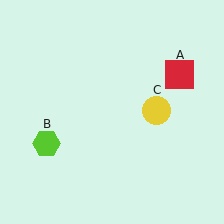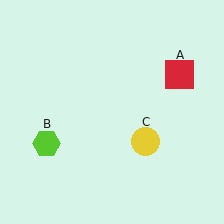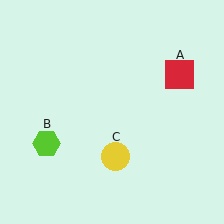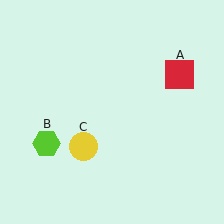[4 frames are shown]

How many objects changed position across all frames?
1 object changed position: yellow circle (object C).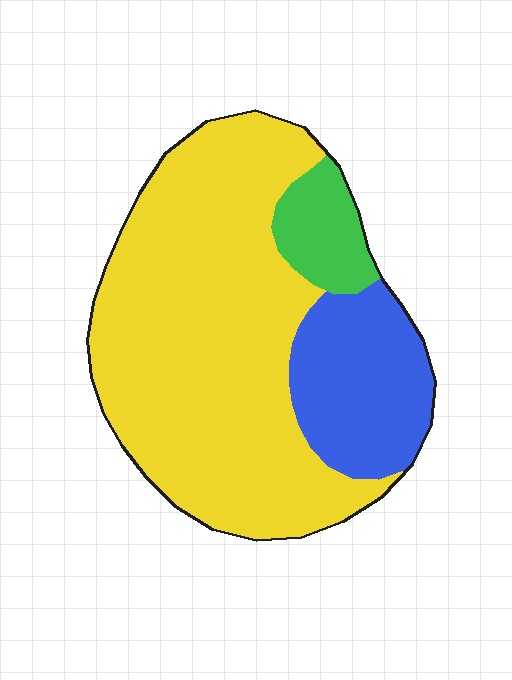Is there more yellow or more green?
Yellow.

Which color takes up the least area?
Green, at roughly 10%.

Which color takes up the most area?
Yellow, at roughly 70%.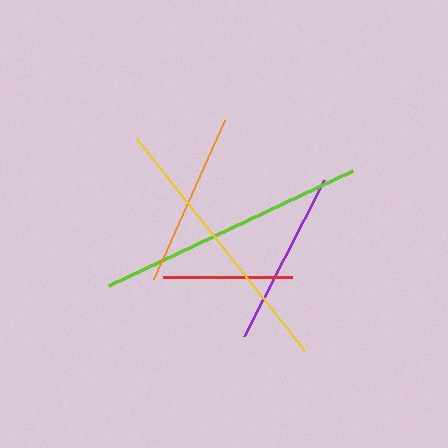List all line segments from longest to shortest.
From longest to shortest: yellow, lime, purple, orange, red.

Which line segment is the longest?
The yellow line is the longest at approximately 271 pixels.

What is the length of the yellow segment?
The yellow segment is approximately 271 pixels long.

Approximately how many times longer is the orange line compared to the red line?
The orange line is approximately 1.4 times the length of the red line.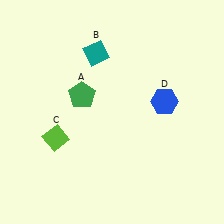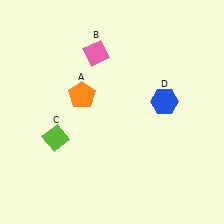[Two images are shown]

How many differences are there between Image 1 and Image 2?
There are 2 differences between the two images.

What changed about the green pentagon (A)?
In Image 1, A is green. In Image 2, it changed to orange.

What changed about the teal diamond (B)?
In Image 1, B is teal. In Image 2, it changed to pink.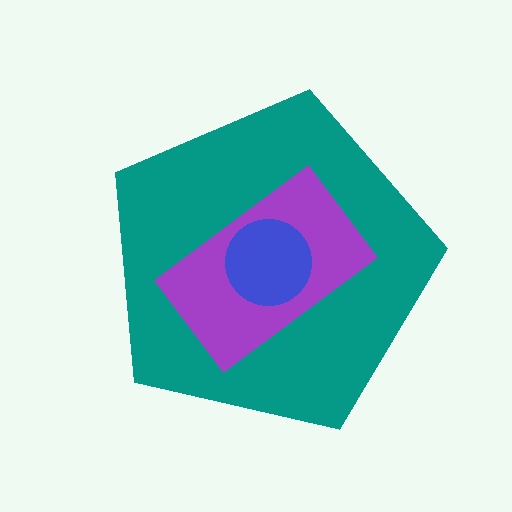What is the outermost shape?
The teal pentagon.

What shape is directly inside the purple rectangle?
The blue circle.